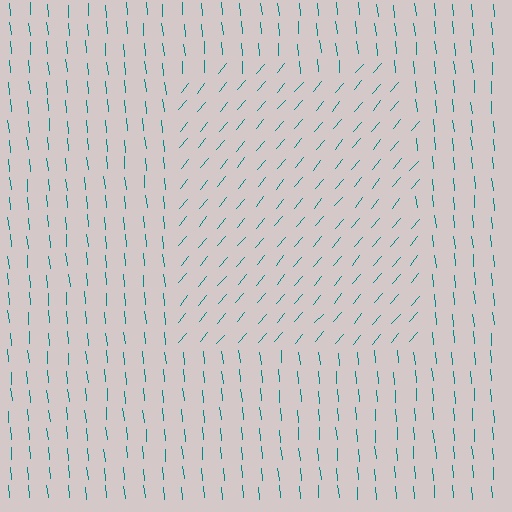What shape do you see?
I see a rectangle.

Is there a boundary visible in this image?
Yes, there is a texture boundary formed by a change in line orientation.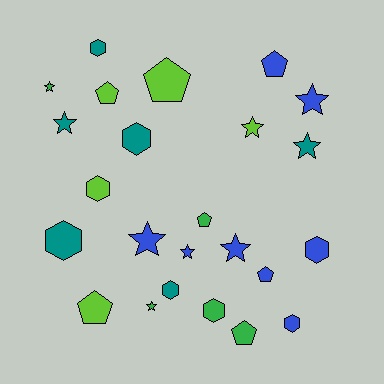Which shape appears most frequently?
Star, with 9 objects.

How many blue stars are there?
There are 4 blue stars.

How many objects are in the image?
There are 24 objects.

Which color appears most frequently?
Blue, with 8 objects.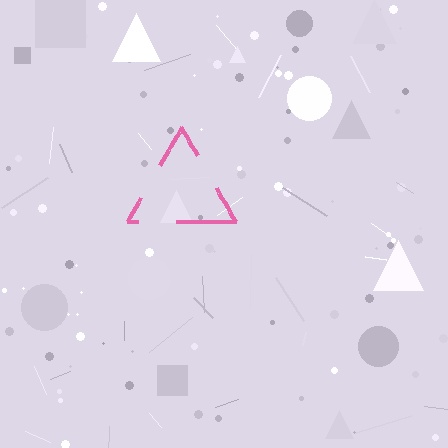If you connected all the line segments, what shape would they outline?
They would outline a triangle.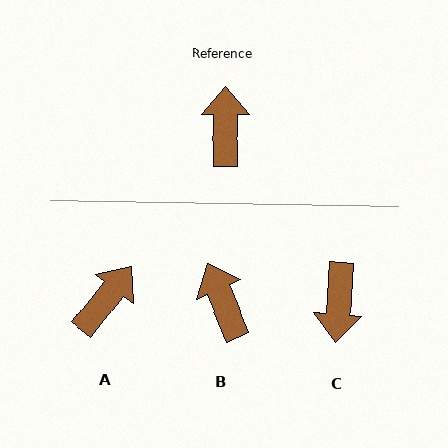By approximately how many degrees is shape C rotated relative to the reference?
Approximately 175 degrees counter-clockwise.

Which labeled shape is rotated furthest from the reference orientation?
C, about 175 degrees away.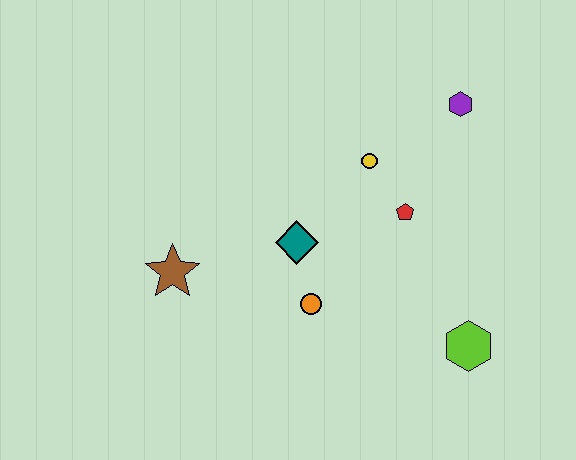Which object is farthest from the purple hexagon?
The brown star is farthest from the purple hexagon.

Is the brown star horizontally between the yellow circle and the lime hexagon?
No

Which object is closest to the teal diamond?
The orange circle is closest to the teal diamond.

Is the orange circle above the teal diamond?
No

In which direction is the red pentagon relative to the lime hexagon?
The red pentagon is above the lime hexagon.